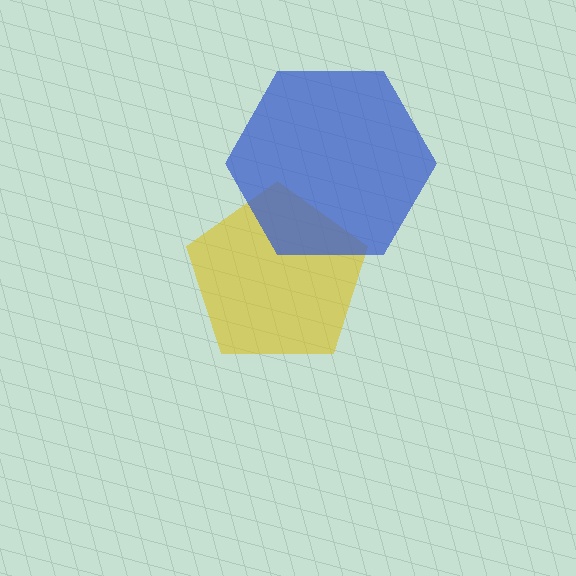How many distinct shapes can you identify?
There are 2 distinct shapes: a yellow pentagon, a blue hexagon.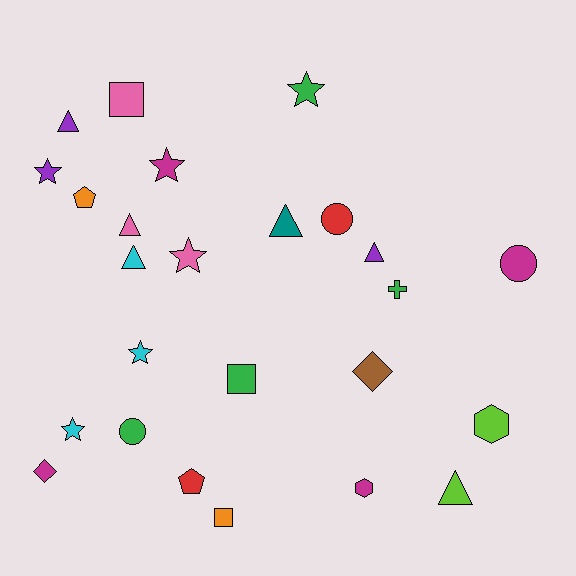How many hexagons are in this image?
There are 2 hexagons.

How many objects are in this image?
There are 25 objects.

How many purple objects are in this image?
There are 3 purple objects.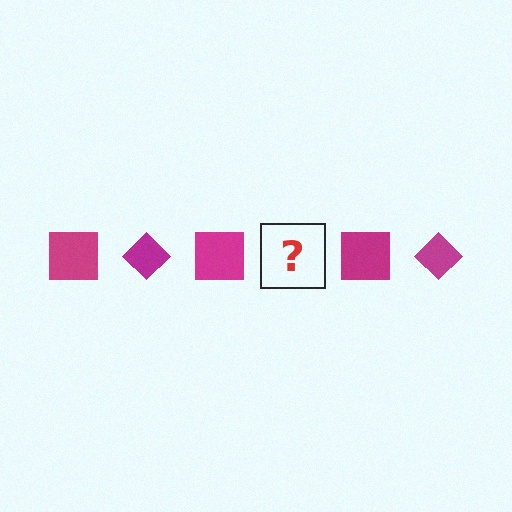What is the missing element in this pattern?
The missing element is a magenta diamond.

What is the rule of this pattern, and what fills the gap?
The rule is that the pattern cycles through square, diamond shapes in magenta. The gap should be filled with a magenta diamond.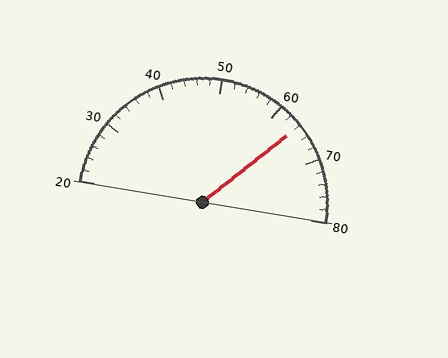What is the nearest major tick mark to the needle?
The nearest major tick mark is 60.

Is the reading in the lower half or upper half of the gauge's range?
The reading is in the upper half of the range (20 to 80).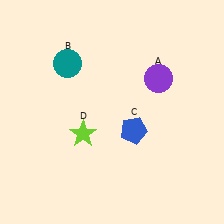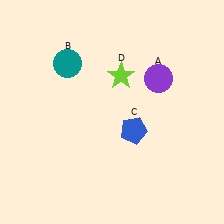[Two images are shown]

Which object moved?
The lime star (D) moved up.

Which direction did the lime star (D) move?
The lime star (D) moved up.